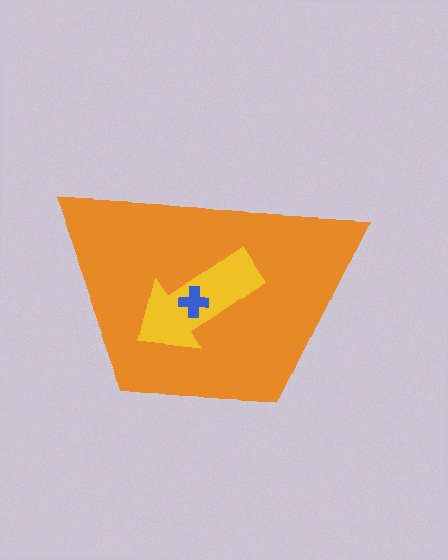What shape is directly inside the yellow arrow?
The blue cross.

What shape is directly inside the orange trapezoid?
The yellow arrow.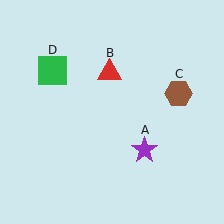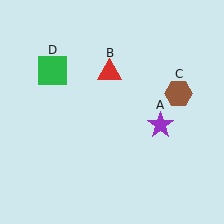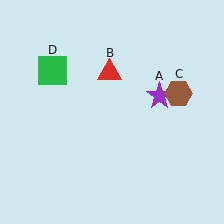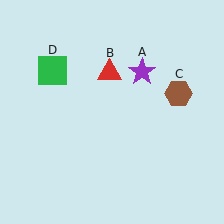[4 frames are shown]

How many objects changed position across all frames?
1 object changed position: purple star (object A).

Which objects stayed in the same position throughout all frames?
Red triangle (object B) and brown hexagon (object C) and green square (object D) remained stationary.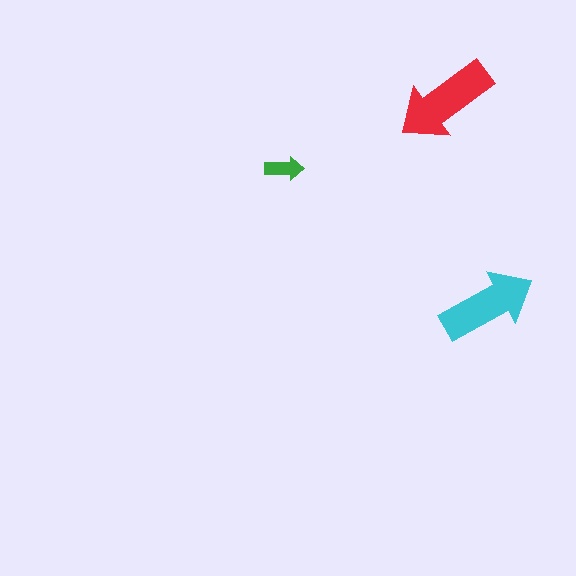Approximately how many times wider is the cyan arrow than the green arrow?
About 2.5 times wider.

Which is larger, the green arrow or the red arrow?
The red one.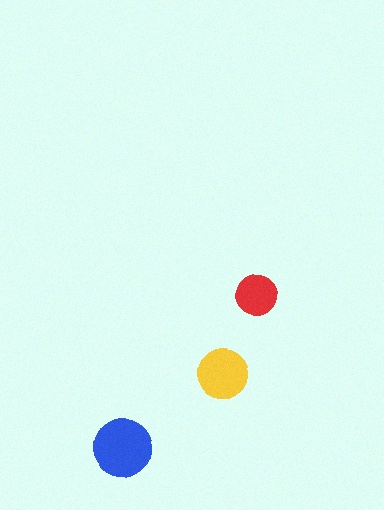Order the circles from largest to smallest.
the blue one, the yellow one, the red one.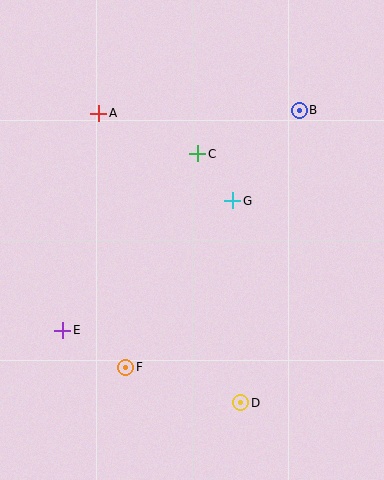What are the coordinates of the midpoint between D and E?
The midpoint between D and E is at (152, 367).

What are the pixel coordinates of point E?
Point E is at (63, 330).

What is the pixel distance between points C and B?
The distance between C and B is 111 pixels.